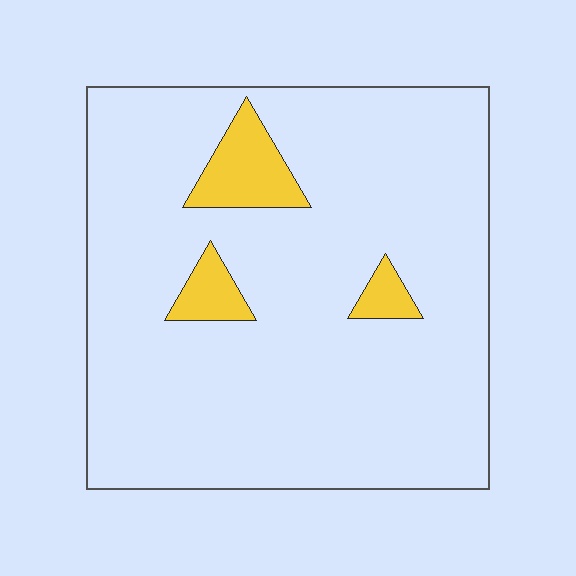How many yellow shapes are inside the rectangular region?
3.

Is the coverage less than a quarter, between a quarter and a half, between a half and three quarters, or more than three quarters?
Less than a quarter.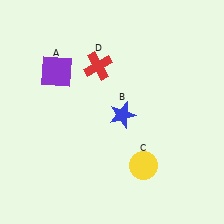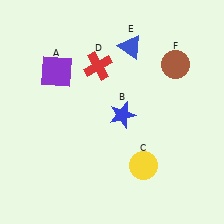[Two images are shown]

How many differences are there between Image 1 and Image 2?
There are 2 differences between the two images.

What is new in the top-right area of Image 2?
A blue triangle (E) was added in the top-right area of Image 2.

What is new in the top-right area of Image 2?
A brown circle (F) was added in the top-right area of Image 2.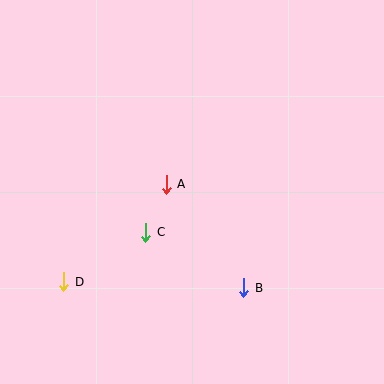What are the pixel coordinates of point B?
Point B is at (244, 288).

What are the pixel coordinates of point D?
Point D is at (64, 282).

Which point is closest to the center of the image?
Point A at (166, 184) is closest to the center.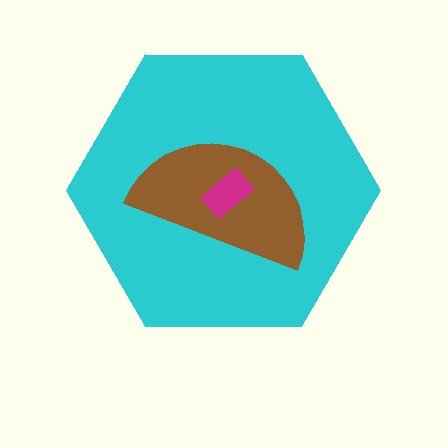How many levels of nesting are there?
3.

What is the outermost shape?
The cyan hexagon.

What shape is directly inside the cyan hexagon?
The brown semicircle.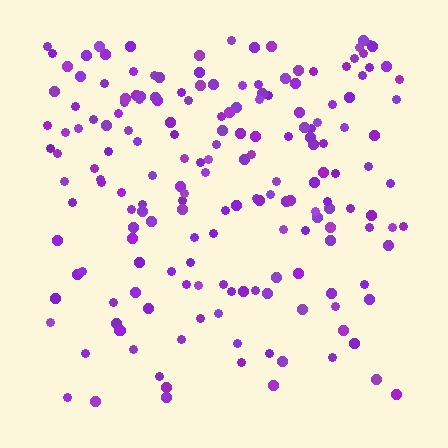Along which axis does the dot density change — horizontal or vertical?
Vertical.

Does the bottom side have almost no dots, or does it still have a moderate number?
Still a moderate number, just noticeably fewer than the top.